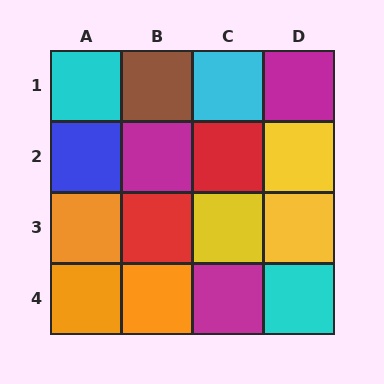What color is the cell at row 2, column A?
Blue.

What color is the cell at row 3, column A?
Orange.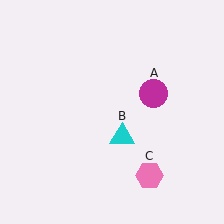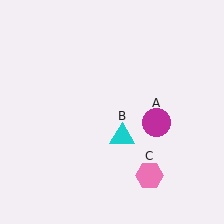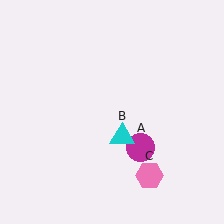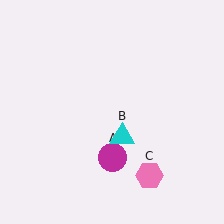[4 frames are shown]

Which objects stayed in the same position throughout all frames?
Cyan triangle (object B) and pink hexagon (object C) remained stationary.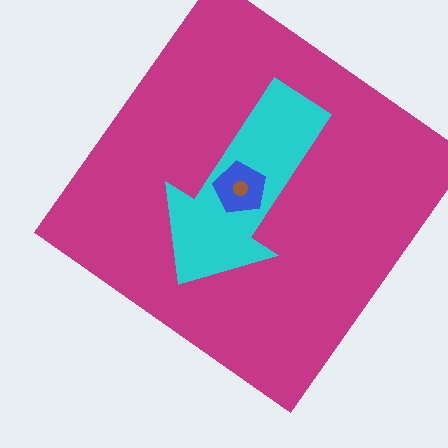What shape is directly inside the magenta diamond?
The cyan arrow.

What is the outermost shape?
The magenta diamond.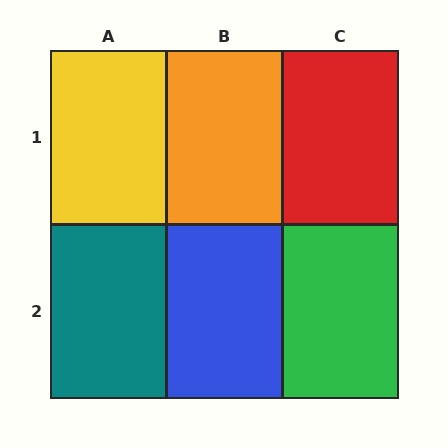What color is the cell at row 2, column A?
Teal.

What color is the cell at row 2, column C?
Green.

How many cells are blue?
1 cell is blue.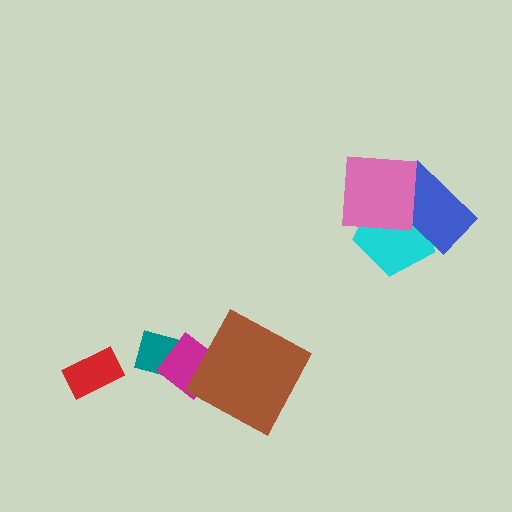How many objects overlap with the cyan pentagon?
2 objects overlap with the cyan pentagon.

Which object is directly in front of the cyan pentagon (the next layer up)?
The blue rectangle is directly in front of the cyan pentagon.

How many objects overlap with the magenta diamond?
2 objects overlap with the magenta diamond.